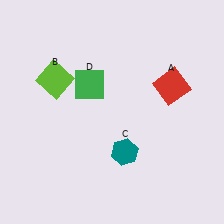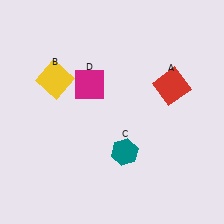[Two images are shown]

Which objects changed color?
B changed from lime to yellow. D changed from green to magenta.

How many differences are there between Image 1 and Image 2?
There are 2 differences between the two images.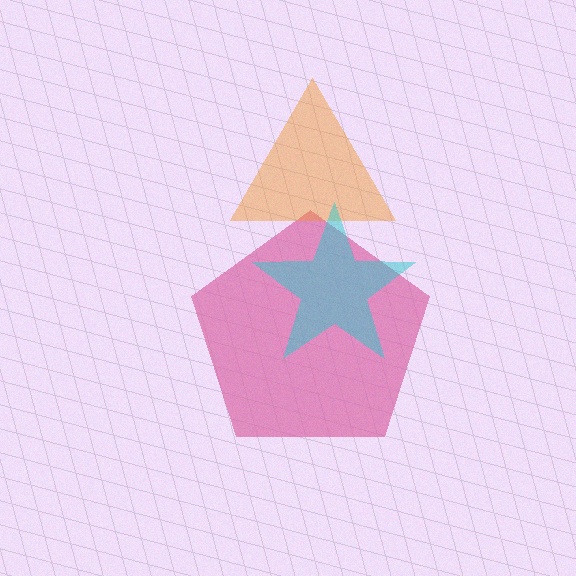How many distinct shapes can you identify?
There are 3 distinct shapes: a pink pentagon, an orange triangle, a cyan star.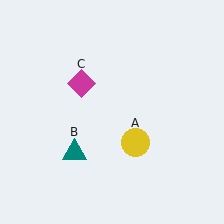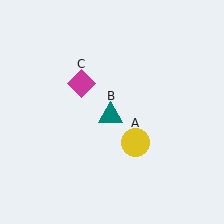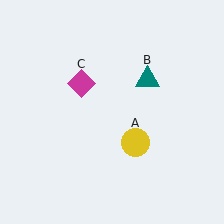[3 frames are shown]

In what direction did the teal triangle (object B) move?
The teal triangle (object B) moved up and to the right.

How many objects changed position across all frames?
1 object changed position: teal triangle (object B).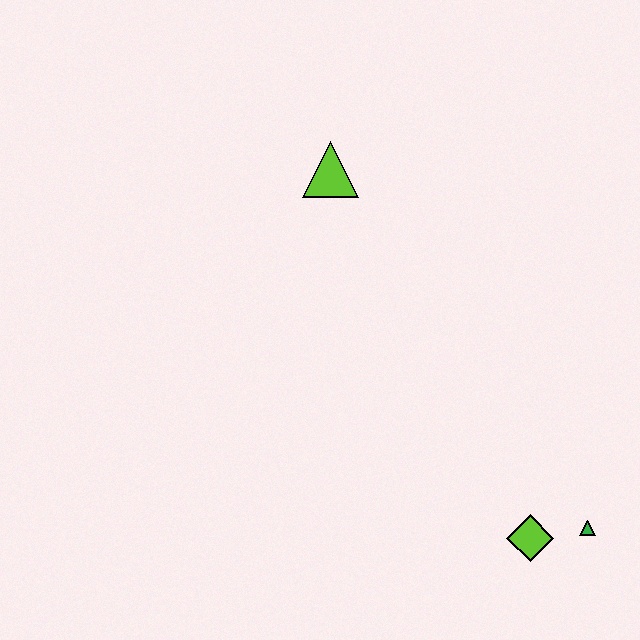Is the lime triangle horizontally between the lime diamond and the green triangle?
No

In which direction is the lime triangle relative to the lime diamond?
The lime triangle is above the lime diamond.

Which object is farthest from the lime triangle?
The green triangle is farthest from the lime triangle.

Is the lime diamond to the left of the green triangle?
Yes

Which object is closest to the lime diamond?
The green triangle is closest to the lime diamond.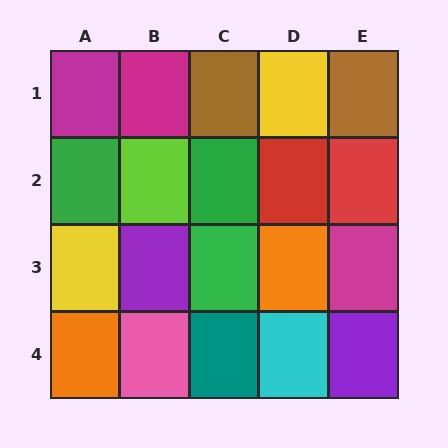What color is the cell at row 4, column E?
Purple.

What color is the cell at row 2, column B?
Lime.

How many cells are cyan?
1 cell is cyan.